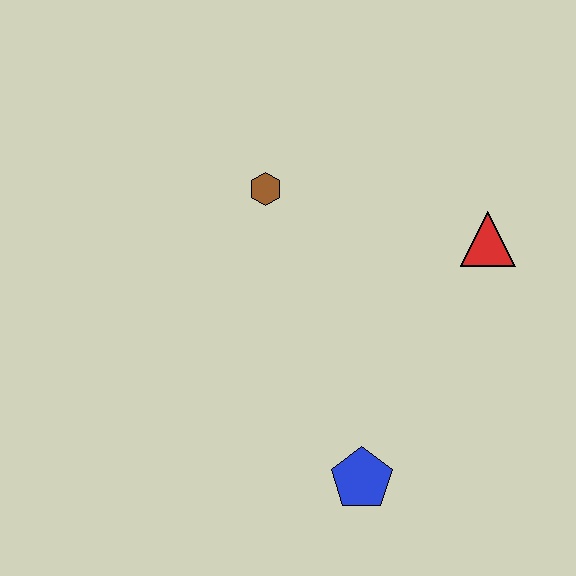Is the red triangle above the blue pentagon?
Yes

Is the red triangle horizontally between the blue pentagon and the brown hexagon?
No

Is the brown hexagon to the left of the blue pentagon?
Yes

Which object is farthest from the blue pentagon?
The brown hexagon is farthest from the blue pentagon.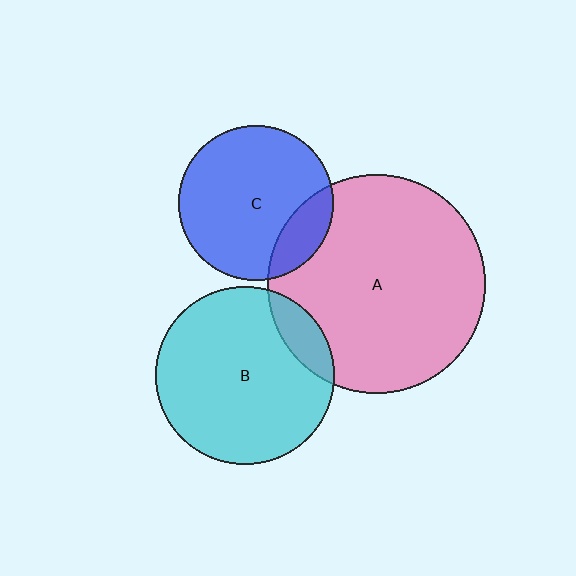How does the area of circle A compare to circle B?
Approximately 1.5 times.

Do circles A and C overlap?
Yes.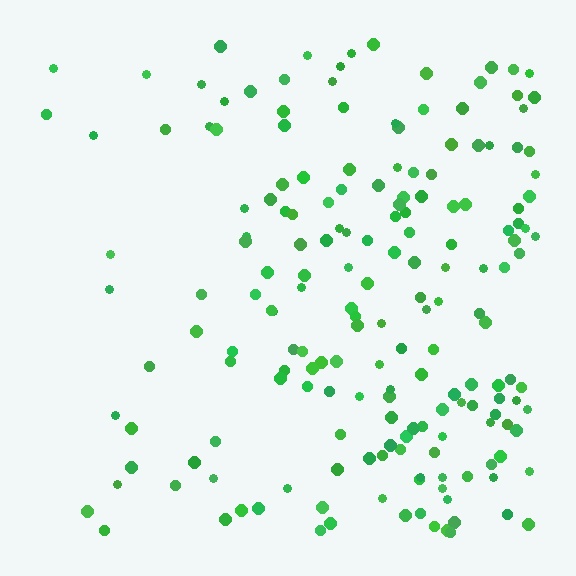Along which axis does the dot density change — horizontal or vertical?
Horizontal.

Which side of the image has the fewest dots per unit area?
The left.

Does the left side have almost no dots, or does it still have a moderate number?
Still a moderate number, just noticeably fewer than the right.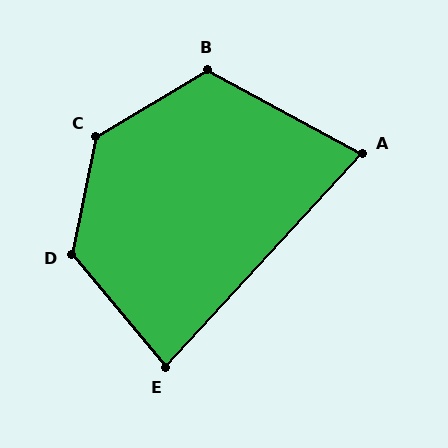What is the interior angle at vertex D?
Approximately 129 degrees (obtuse).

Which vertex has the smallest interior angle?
A, at approximately 76 degrees.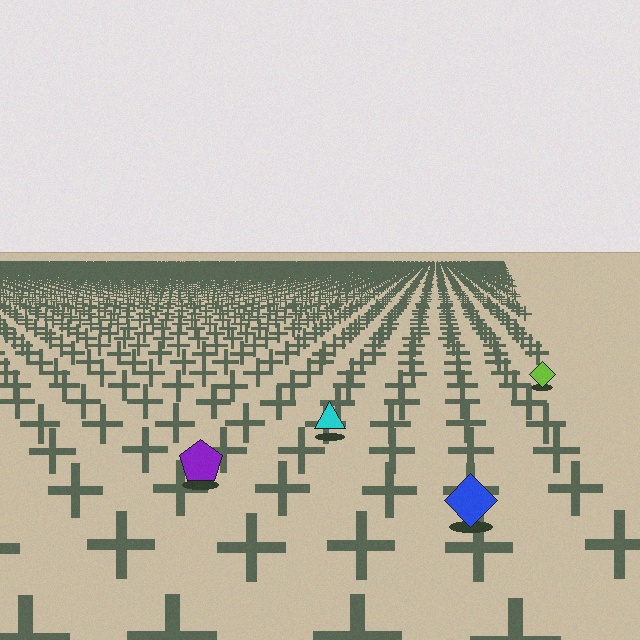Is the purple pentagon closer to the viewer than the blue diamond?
No. The blue diamond is closer — you can tell from the texture gradient: the ground texture is coarser near it.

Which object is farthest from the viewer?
The lime diamond is farthest from the viewer. It appears smaller and the ground texture around it is denser.